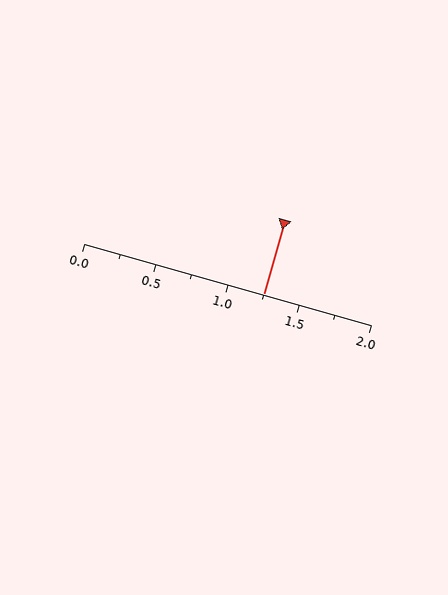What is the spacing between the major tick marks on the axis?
The major ticks are spaced 0.5 apart.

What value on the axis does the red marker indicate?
The marker indicates approximately 1.25.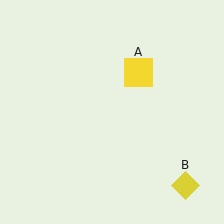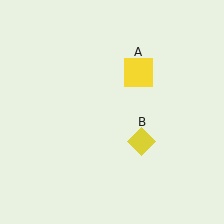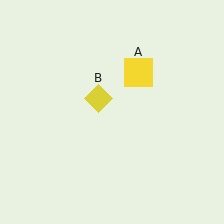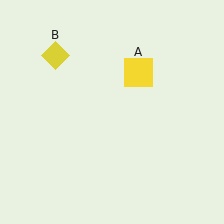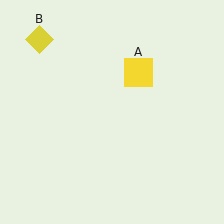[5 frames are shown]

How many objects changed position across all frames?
1 object changed position: yellow diamond (object B).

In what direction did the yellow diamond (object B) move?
The yellow diamond (object B) moved up and to the left.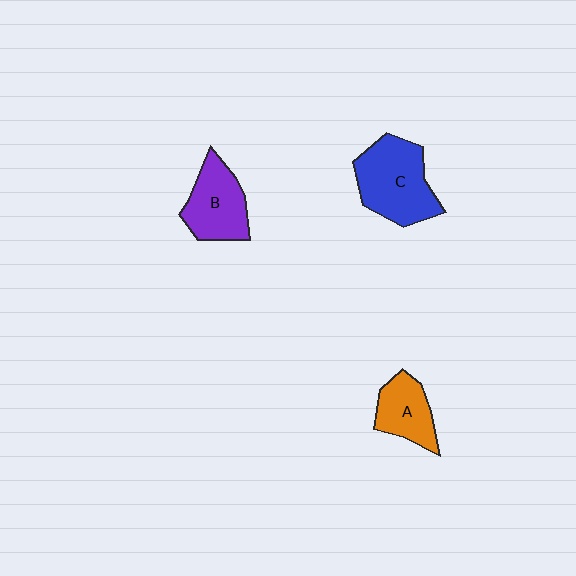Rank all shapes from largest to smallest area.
From largest to smallest: C (blue), B (purple), A (orange).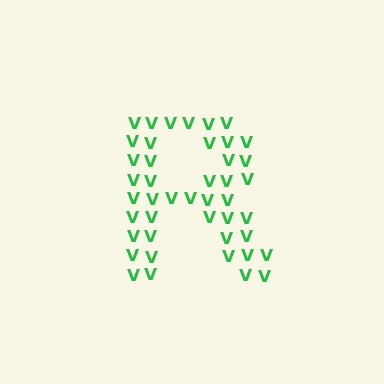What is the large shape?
The large shape is the letter R.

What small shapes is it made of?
It is made of small letter V's.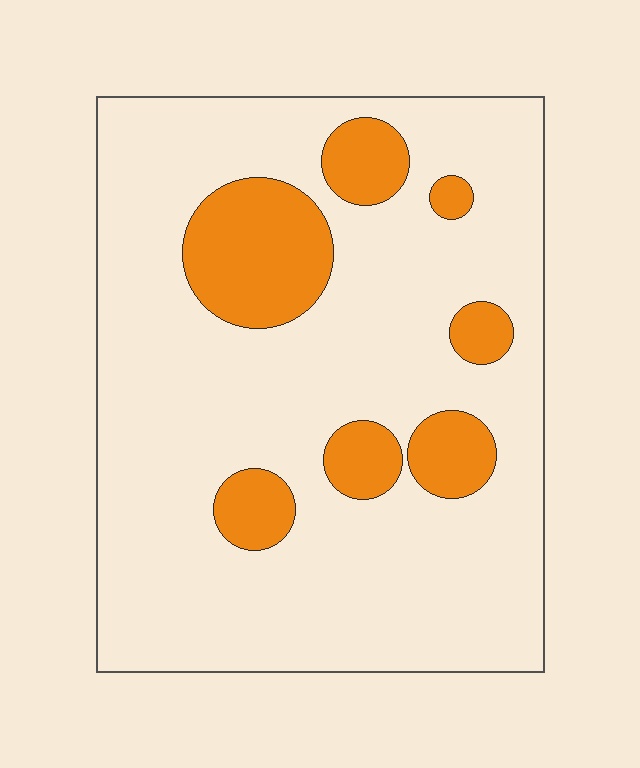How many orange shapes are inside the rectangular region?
7.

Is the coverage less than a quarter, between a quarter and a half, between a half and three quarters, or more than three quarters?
Less than a quarter.